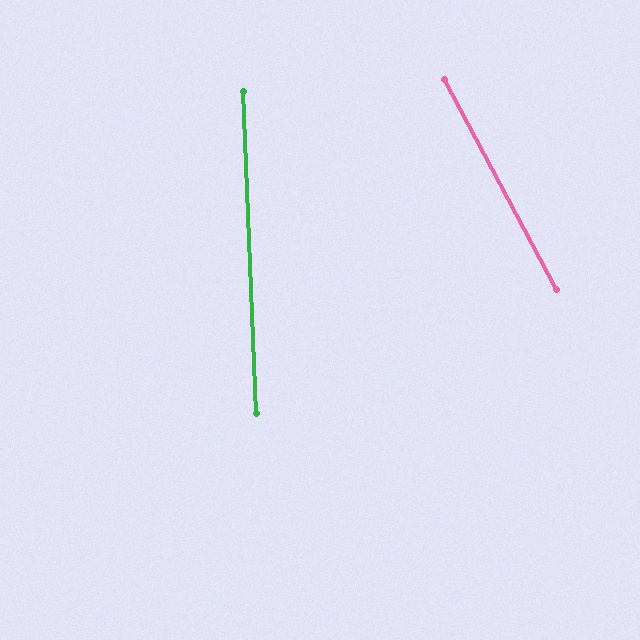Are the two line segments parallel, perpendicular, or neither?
Neither parallel nor perpendicular — they differ by about 26°.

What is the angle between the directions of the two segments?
Approximately 26 degrees.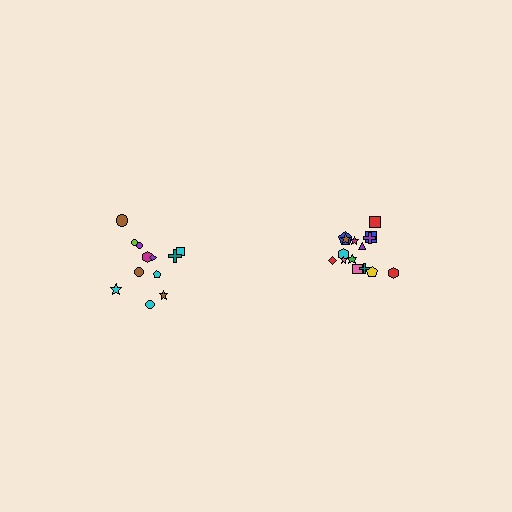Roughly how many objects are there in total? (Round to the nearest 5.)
Roughly 25 objects in total.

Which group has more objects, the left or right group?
The right group.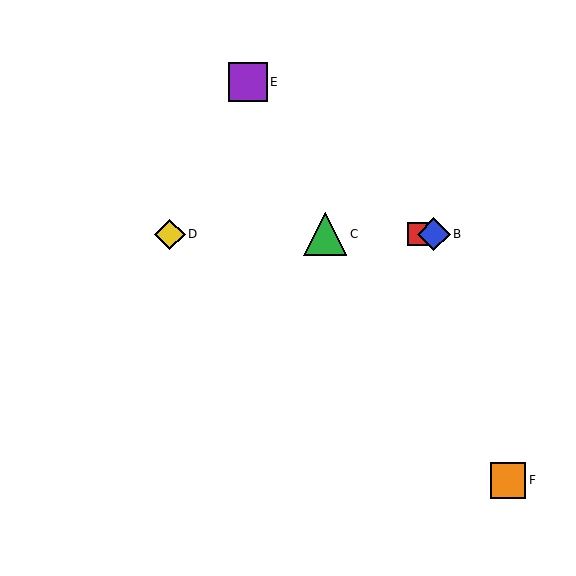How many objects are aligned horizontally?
4 objects (A, B, C, D) are aligned horizontally.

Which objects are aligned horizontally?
Objects A, B, C, D are aligned horizontally.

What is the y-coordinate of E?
Object E is at y≈82.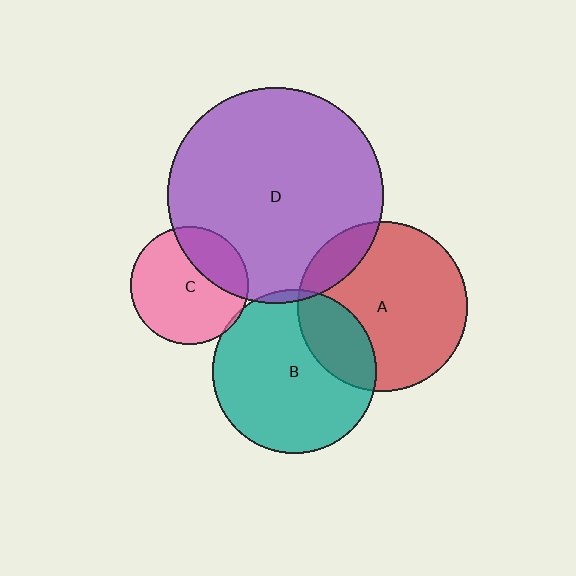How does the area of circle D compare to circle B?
Approximately 1.7 times.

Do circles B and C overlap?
Yes.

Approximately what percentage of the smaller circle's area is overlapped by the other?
Approximately 5%.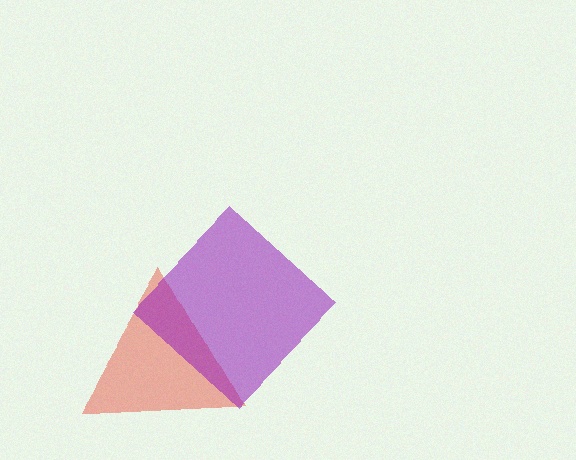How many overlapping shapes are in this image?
There are 2 overlapping shapes in the image.